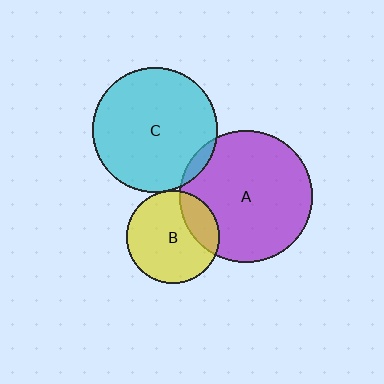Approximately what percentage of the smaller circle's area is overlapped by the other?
Approximately 5%.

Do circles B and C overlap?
Yes.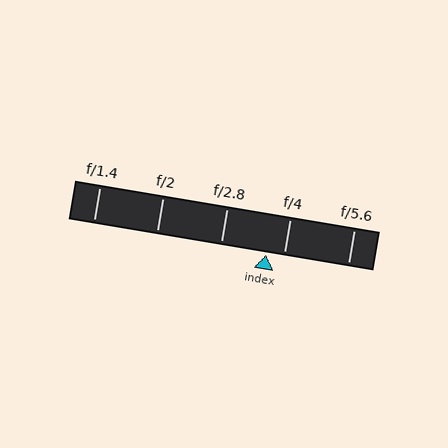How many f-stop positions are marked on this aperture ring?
There are 5 f-stop positions marked.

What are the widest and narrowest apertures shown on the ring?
The widest aperture shown is f/1.4 and the narrowest is f/5.6.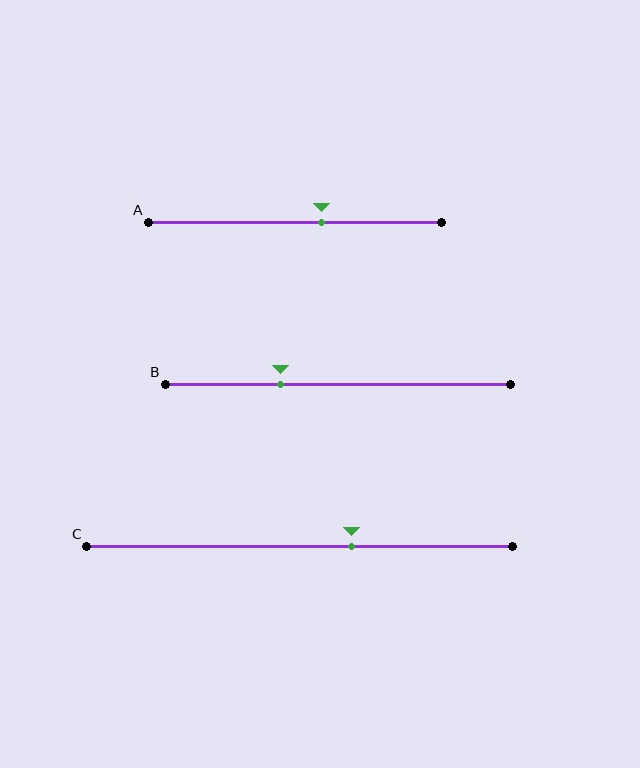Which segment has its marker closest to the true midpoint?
Segment A has its marker closest to the true midpoint.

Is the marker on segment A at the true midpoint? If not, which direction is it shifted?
No, the marker on segment A is shifted to the right by about 9% of the segment length.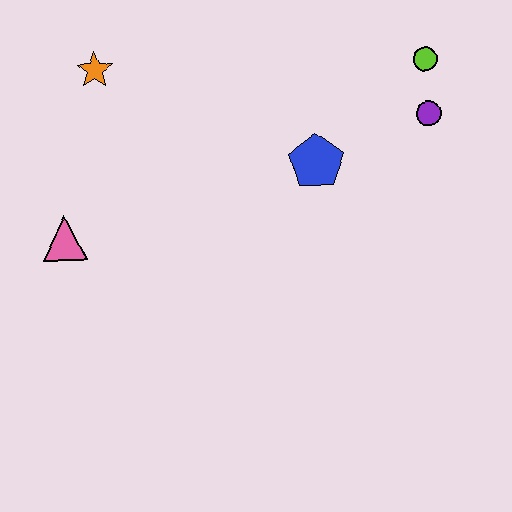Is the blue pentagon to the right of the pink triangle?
Yes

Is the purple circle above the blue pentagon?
Yes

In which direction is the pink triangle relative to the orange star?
The pink triangle is below the orange star.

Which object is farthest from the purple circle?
The pink triangle is farthest from the purple circle.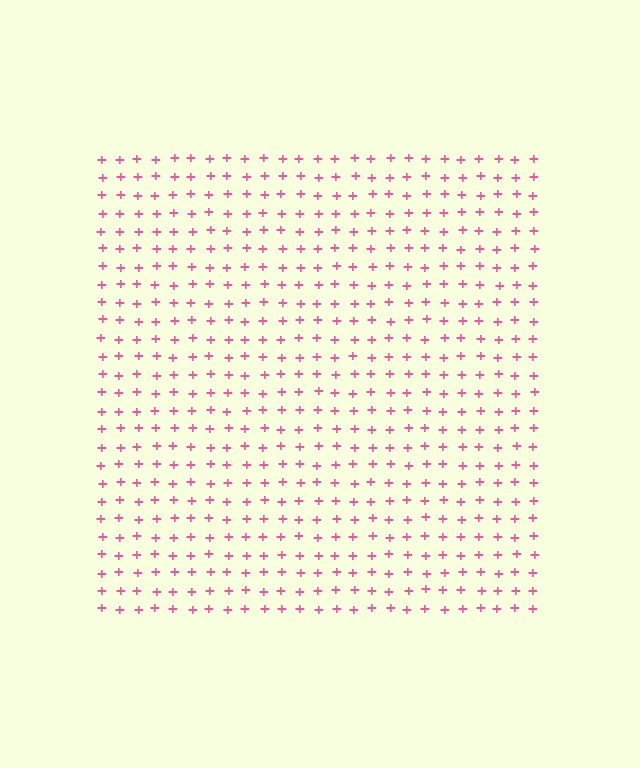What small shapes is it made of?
It is made of small plus signs.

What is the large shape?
The large shape is a square.